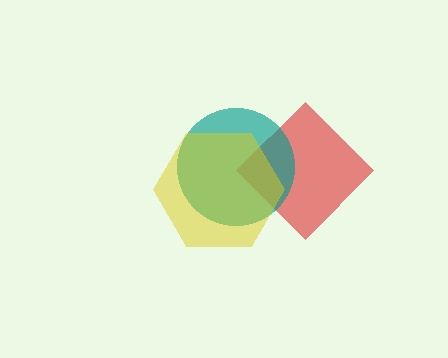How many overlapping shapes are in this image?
There are 3 overlapping shapes in the image.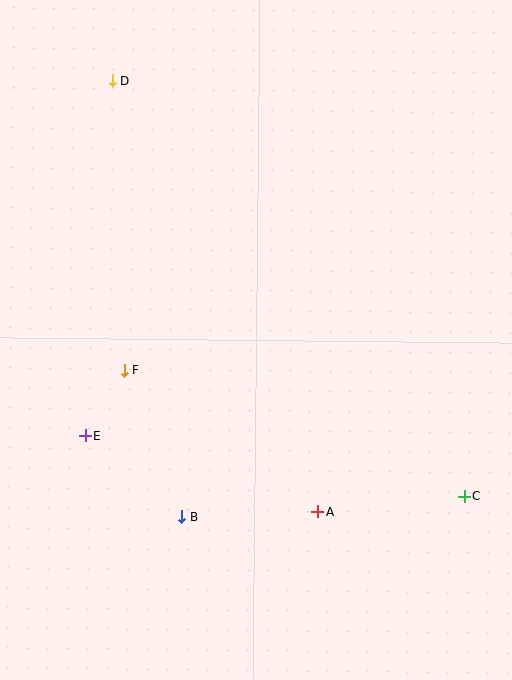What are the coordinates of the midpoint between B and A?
The midpoint between B and A is at (250, 514).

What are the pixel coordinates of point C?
Point C is at (465, 496).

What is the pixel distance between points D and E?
The distance between D and E is 357 pixels.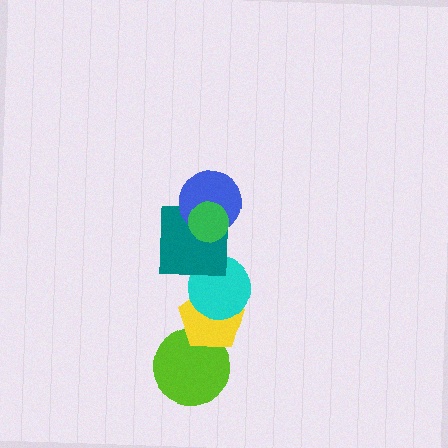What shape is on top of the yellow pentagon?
The cyan circle is on top of the yellow pentagon.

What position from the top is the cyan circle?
The cyan circle is 4th from the top.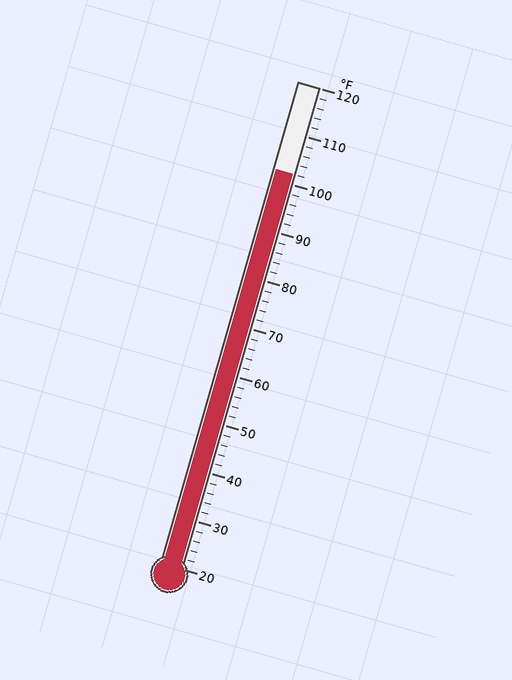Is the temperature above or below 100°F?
The temperature is above 100°F.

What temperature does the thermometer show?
The thermometer shows approximately 102°F.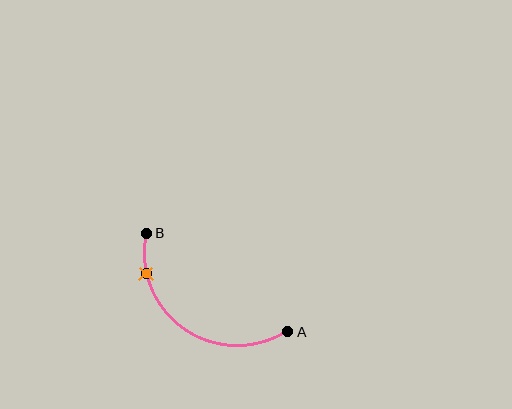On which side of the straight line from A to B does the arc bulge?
The arc bulges below and to the left of the straight line connecting A and B.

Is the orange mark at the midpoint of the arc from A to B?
No. The orange mark lies on the arc but is closer to endpoint B. The arc midpoint would be at the point on the curve equidistant along the arc from both A and B.